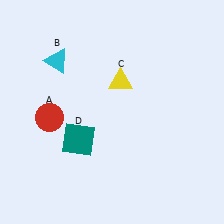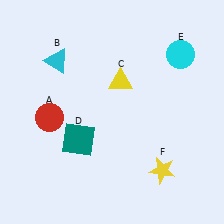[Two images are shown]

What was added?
A cyan circle (E), a yellow star (F) were added in Image 2.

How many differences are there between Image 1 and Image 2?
There are 2 differences between the two images.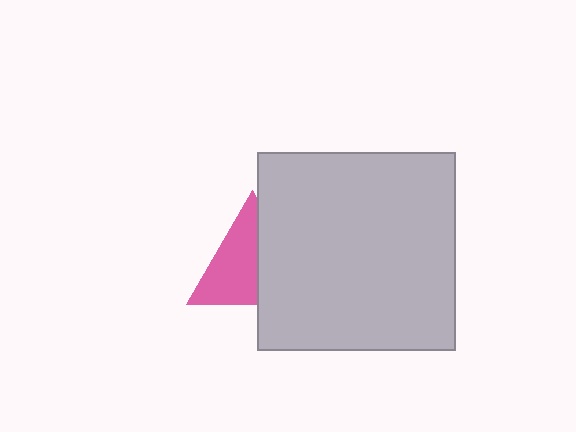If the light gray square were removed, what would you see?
You would see the complete pink triangle.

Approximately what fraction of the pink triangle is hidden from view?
Roughly 42% of the pink triangle is hidden behind the light gray square.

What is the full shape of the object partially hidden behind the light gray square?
The partially hidden object is a pink triangle.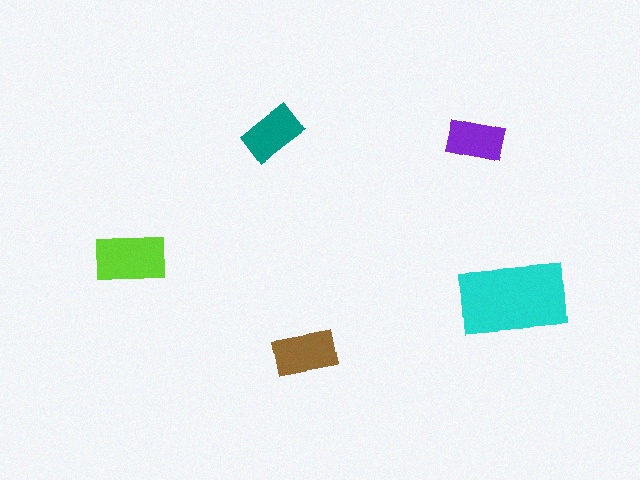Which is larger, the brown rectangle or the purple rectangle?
The brown one.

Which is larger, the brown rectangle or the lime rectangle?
The lime one.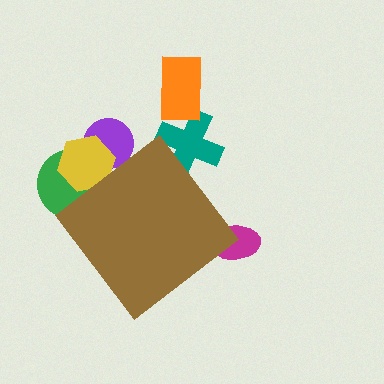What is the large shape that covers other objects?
A brown diamond.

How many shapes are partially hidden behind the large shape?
5 shapes are partially hidden.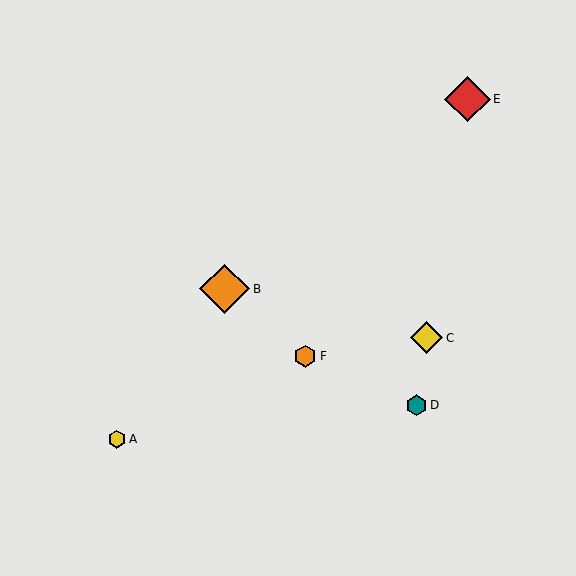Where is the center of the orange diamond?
The center of the orange diamond is at (225, 289).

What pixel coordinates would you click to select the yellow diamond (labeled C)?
Click at (427, 338) to select the yellow diamond C.